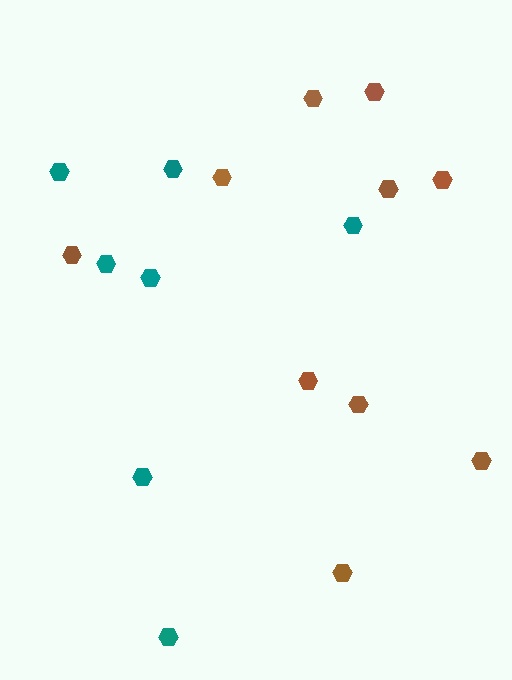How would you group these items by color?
There are 2 groups: one group of teal hexagons (7) and one group of brown hexagons (10).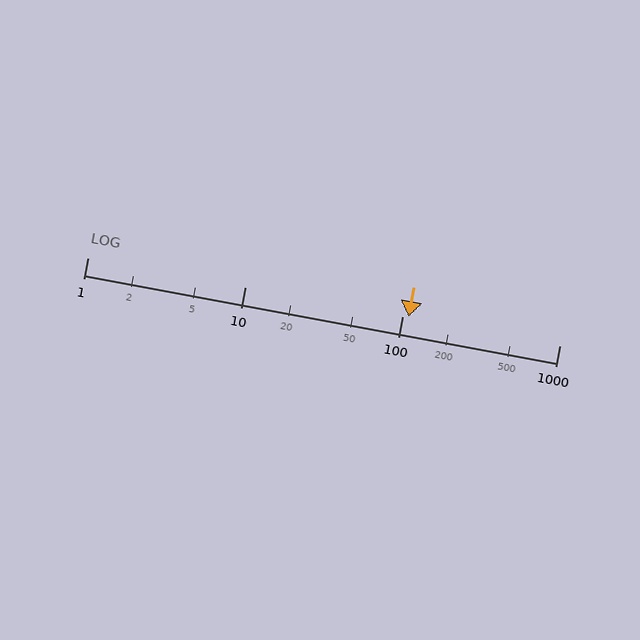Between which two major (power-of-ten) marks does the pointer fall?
The pointer is between 100 and 1000.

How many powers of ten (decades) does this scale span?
The scale spans 3 decades, from 1 to 1000.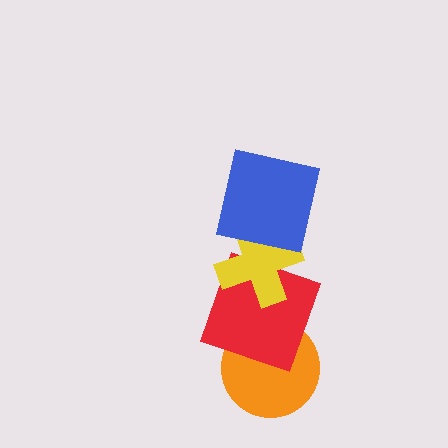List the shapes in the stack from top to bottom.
From top to bottom: the blue square, the yellow cross, the red square, the orange circle.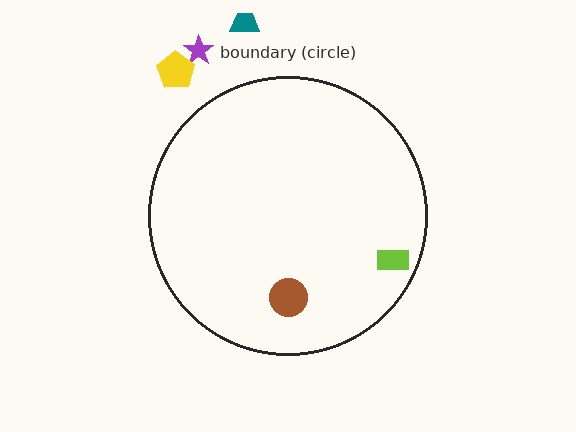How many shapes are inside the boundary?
2 inside, 3 outside.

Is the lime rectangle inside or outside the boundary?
Inside.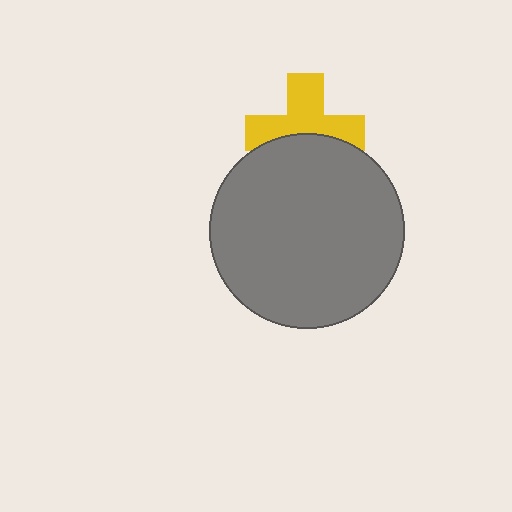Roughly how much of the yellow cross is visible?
About half of it is visible (roughly 60%).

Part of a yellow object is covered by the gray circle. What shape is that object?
It is a cross.